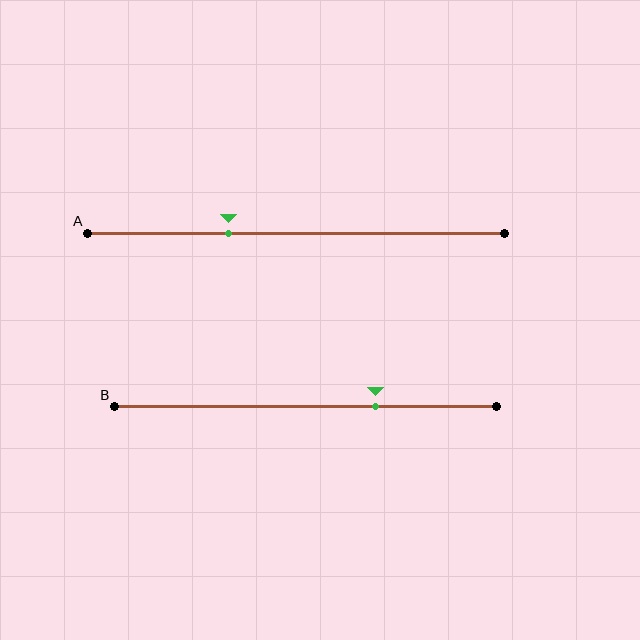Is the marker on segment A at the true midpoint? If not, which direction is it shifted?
No, the marker on segment A is shifted to the left by about 16% of the segment length.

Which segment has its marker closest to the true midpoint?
Segment A has its marker closest to the true midpoint.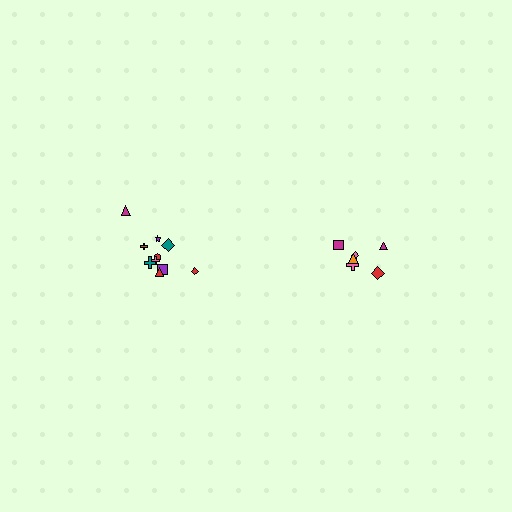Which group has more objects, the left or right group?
The left group.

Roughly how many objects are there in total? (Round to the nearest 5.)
Roughly 15 objects in total.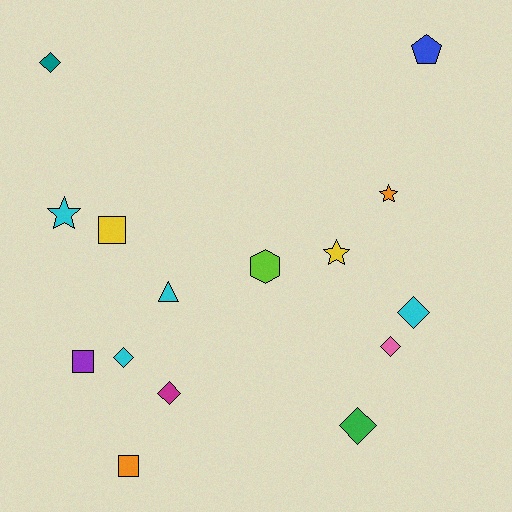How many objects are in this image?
There are 15 objects.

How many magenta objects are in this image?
There is 1 magenta object.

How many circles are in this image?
There are no circles.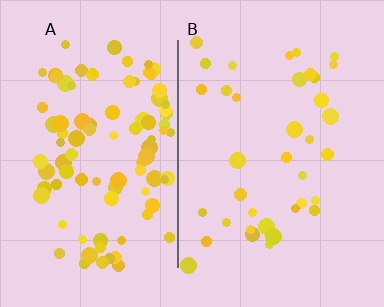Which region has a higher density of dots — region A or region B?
A (the left).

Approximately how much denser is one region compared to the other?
Approximately 2.6× — region A over region B.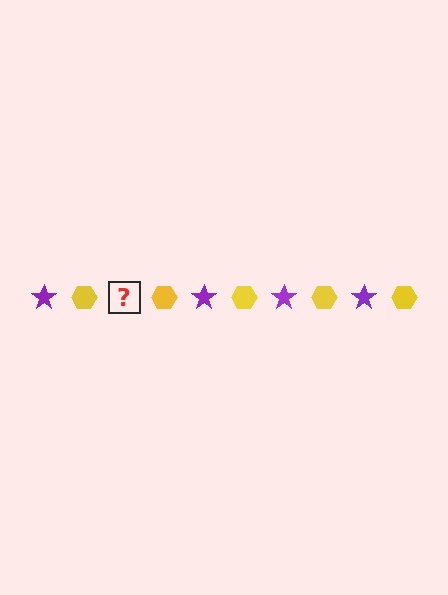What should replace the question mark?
The question mark should be replaced with a purple star.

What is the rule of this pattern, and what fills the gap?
The rule is that the pattern alternates between purple star and yellow hexagon. The gap should be filled with a purple star.